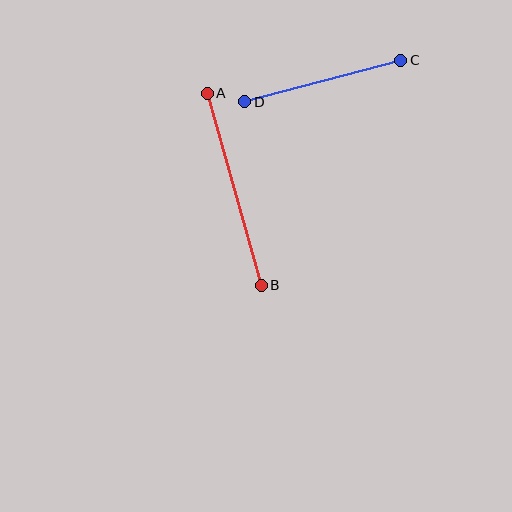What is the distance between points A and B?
The distance is approximately 199 pixels.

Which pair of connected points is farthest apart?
Points A and B are farthest apart.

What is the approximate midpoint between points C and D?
The midpoint is at approximately (323, 81) pixels.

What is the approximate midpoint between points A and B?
The midpoint is at approximately (234, 189) pixels.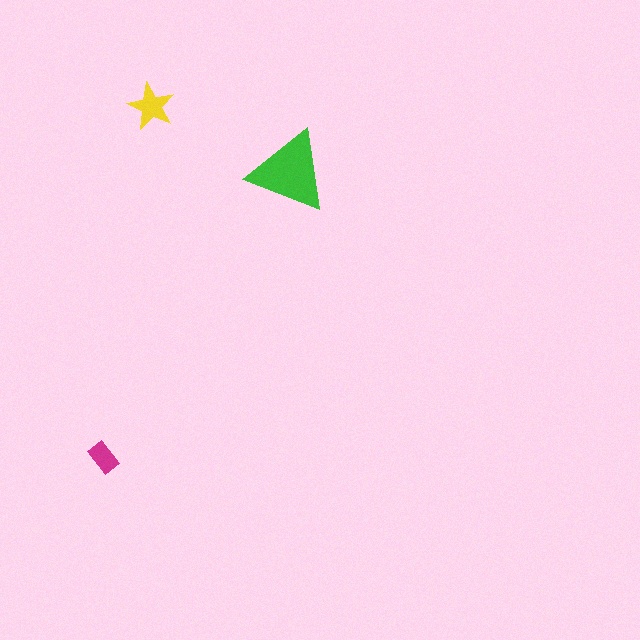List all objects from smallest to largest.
The magenta rectangle, the yellow star, the green triangle.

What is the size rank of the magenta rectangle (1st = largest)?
3rd.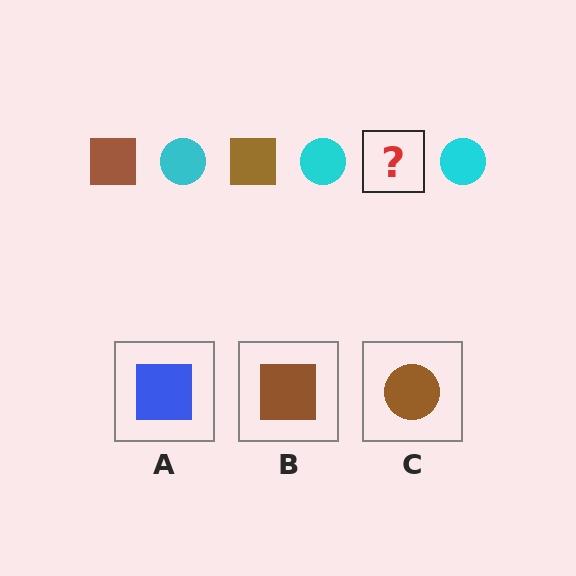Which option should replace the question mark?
Option B.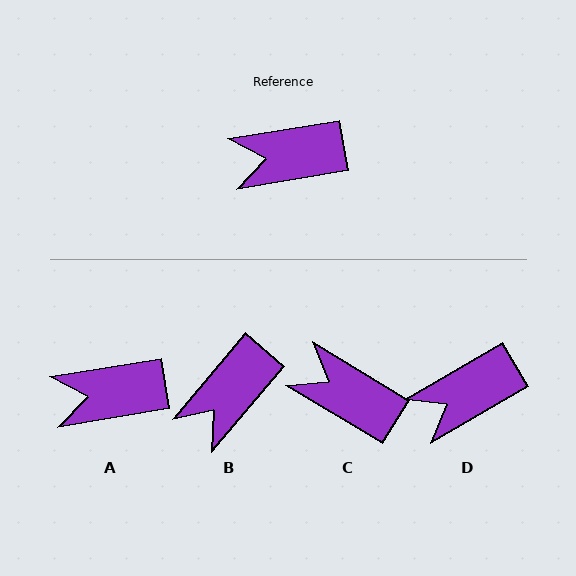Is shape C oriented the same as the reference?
No, it is off by about 40 degrees.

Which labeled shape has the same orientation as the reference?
A.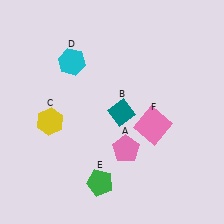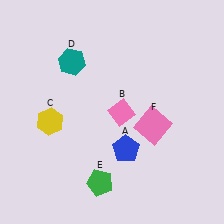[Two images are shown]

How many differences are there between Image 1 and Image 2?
There are 3 differences between the two images.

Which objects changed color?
A changed from pink to blue. B changed from teal to pink. D changed from cyan to teal.